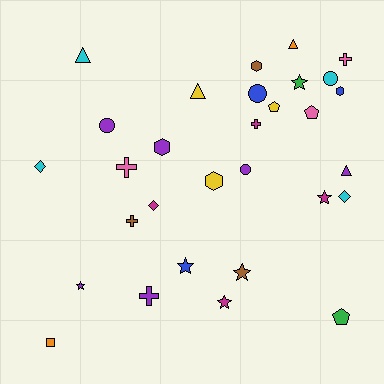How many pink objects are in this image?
There are 3 pink objects.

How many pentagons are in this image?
There are 3 pentagons.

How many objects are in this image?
There are 30 objects.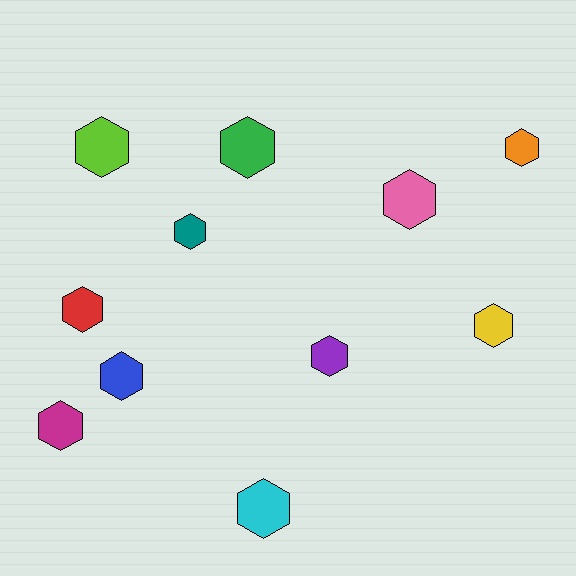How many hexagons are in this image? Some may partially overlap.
There are 11 hexagons.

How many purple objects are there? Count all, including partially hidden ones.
There is 1 purple object.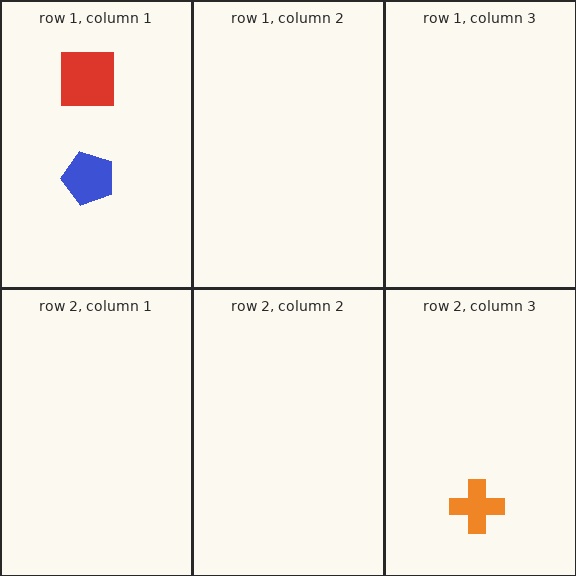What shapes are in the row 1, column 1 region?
The blue pentagon, the red square.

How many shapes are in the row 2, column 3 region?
1.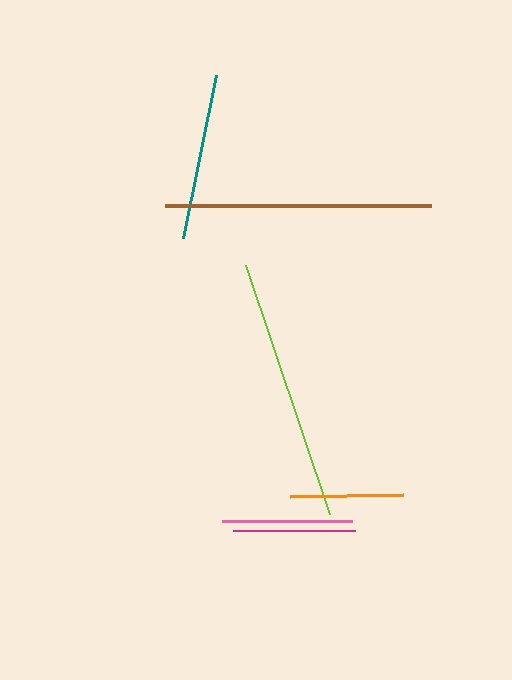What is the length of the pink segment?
The pink segment is approximately 130 pixels long.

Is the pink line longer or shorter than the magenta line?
The pink line is longer than the magenta line.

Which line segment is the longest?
The brown line is the longest at approximately 265 pixels.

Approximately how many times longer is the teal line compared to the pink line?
The teal line is approximately 1.3 times the length of the pink line.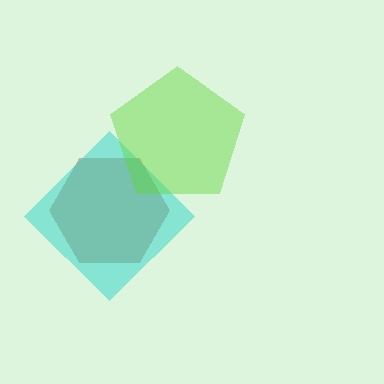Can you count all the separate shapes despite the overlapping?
Yes, there are 3 separate shapes.